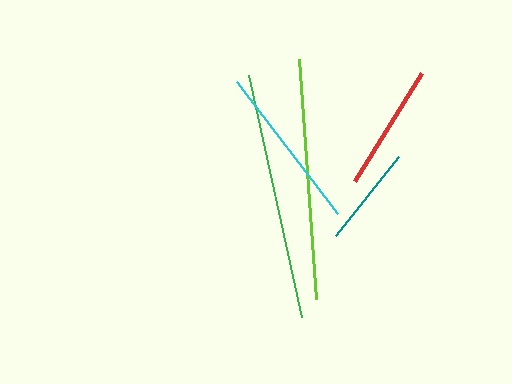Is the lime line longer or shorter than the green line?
The green line is longer than the lime line.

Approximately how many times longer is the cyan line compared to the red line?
The cyan line is approximately 1.3 times the length of the red line.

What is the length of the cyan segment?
The cyan segment is approximately 166 pixels long.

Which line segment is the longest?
The green line is the longest at approximately 248 pixels.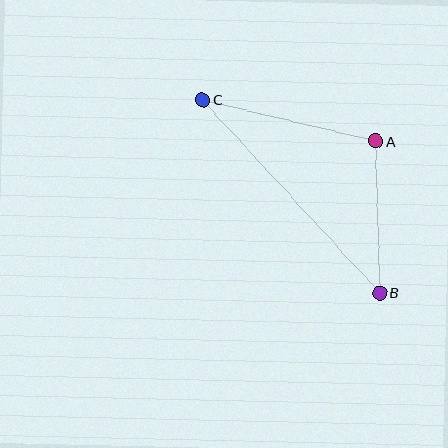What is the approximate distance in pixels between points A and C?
The distance between A and C is approximately 178 pixels.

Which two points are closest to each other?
Points A and B are closest to each other.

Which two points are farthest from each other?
Points B and C are farthest from each other.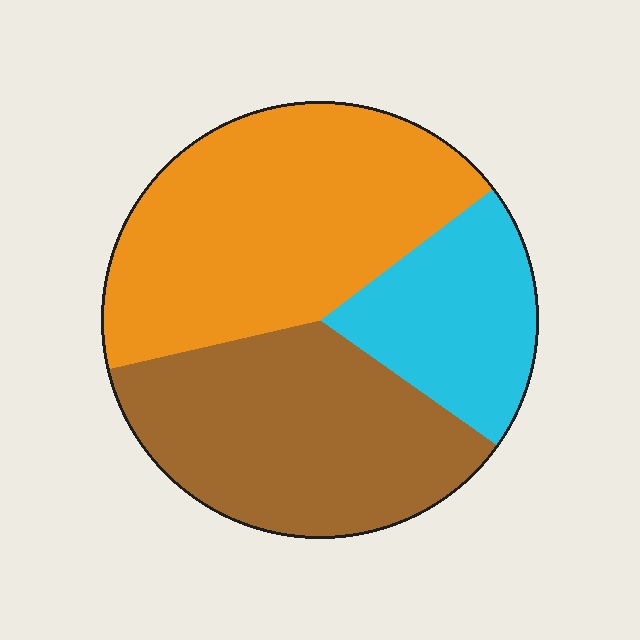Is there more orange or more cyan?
Orange.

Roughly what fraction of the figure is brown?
Brown covers around 35% of the figure.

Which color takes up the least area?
Cyan, at roughly 20%.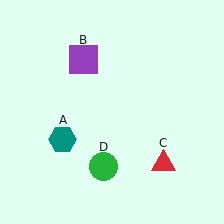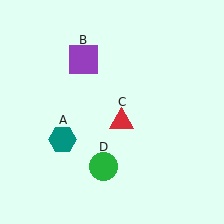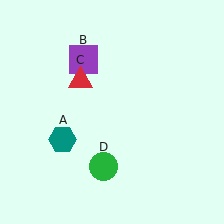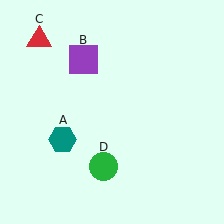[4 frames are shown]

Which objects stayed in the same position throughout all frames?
Teal hexagon (object A) and purple square (object B) and green circle (object D) remained stationary.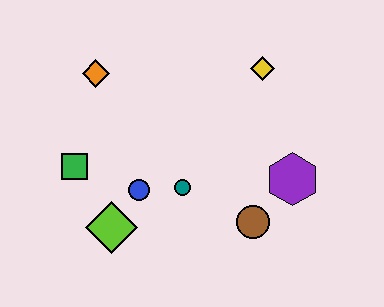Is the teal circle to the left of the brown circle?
Yes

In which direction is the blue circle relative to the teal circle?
The blue circle is to the left of the teal circle.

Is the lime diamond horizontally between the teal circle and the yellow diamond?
No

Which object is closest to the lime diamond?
The blue circle is closest to the lime diamond.